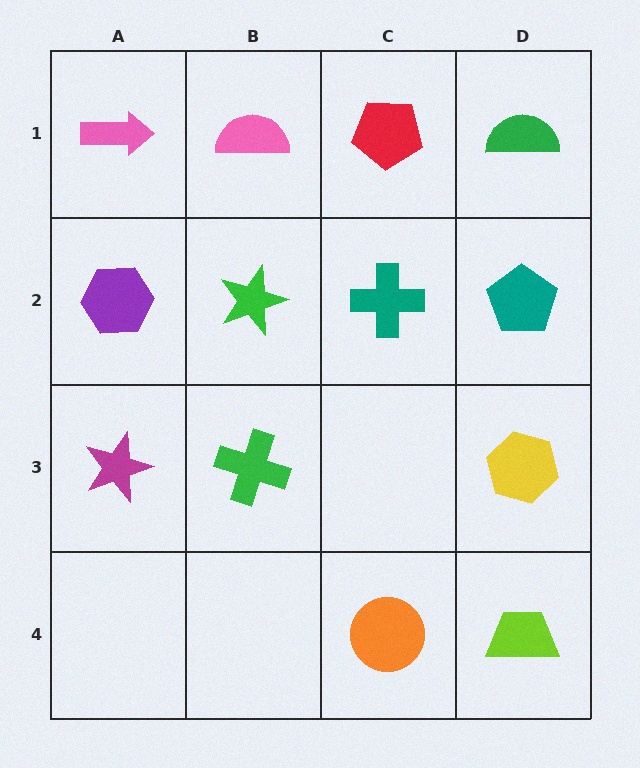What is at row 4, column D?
A lime trapezoid.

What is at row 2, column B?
A green star.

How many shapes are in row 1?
4 shapes.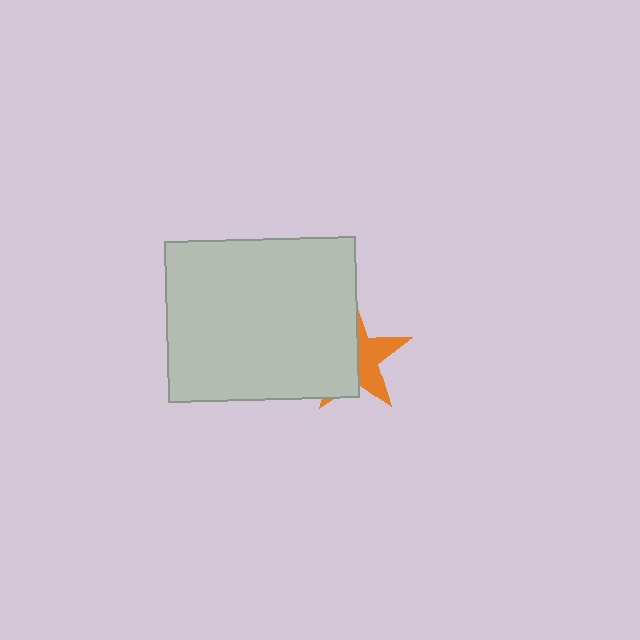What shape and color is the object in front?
The object in front is a light gray rectangle.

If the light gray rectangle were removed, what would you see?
You would see the complete orange star.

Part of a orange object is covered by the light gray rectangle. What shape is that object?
It is a star.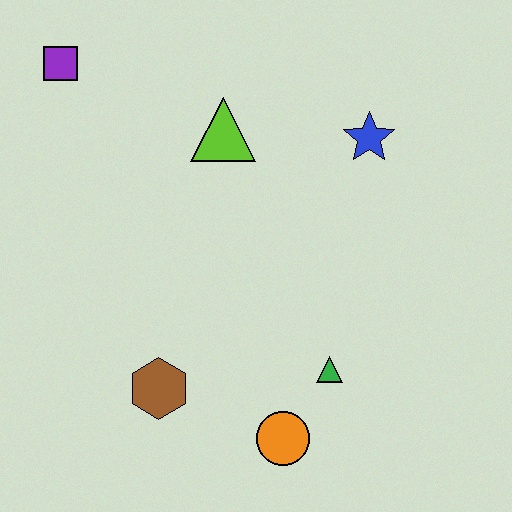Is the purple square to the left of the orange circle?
Yes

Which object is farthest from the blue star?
The brown hexagon is farthest from the blue star.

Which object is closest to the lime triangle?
The blue star is closest to the lime triangle.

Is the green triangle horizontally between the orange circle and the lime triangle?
No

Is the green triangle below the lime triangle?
Yes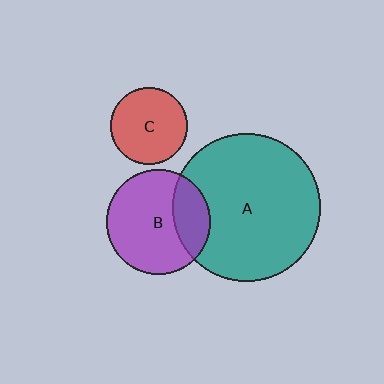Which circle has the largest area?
Circle A (teal).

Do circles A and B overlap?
Yes.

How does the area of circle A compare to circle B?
Approximately 2.0 times.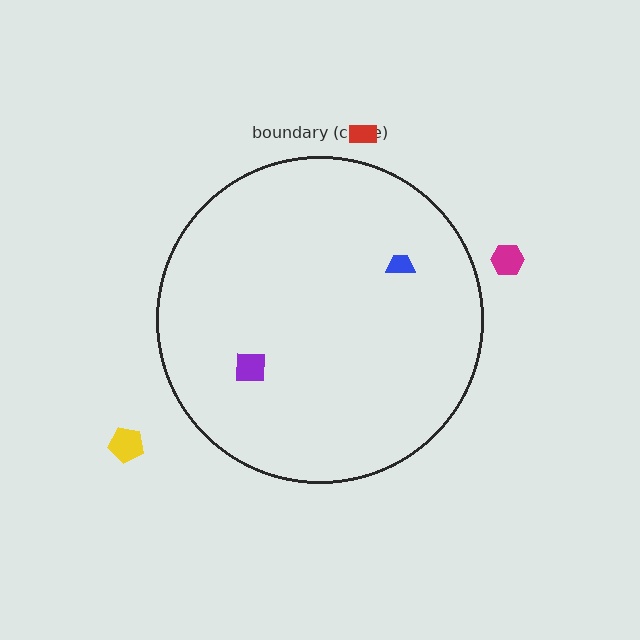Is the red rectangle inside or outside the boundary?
Outside.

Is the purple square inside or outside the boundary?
Inside.